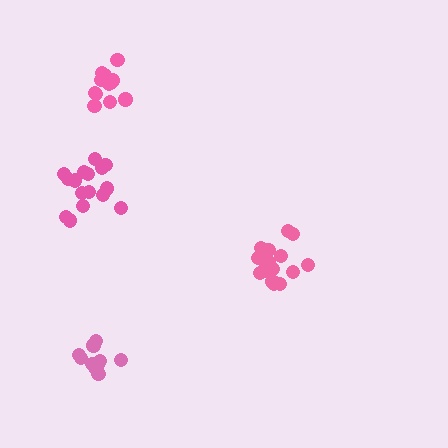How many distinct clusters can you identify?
There are 4 distinct clusters.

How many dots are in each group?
Group 1: 13 dots, Group 2: 16 dots, Group 3: 11 dots, Group 4: 17 dots (57 total).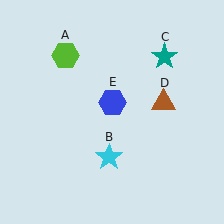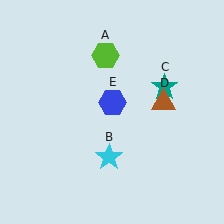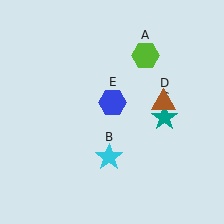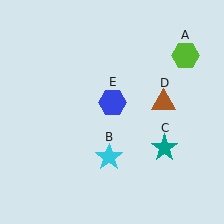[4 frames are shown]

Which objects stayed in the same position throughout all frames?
Cyan star (object B) and brown triangle (object D) and blue hexagon (object E) remained stationary.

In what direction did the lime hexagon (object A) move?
The lime hexagon (object A) moved right.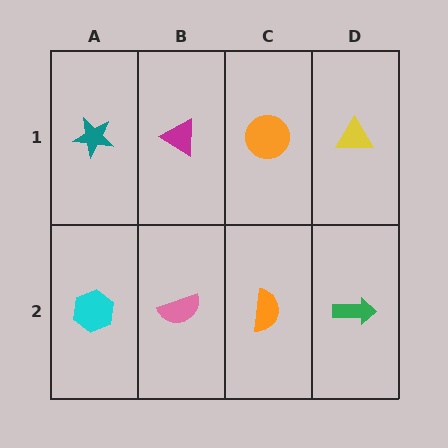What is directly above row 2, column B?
A magenta triangle.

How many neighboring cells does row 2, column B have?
3.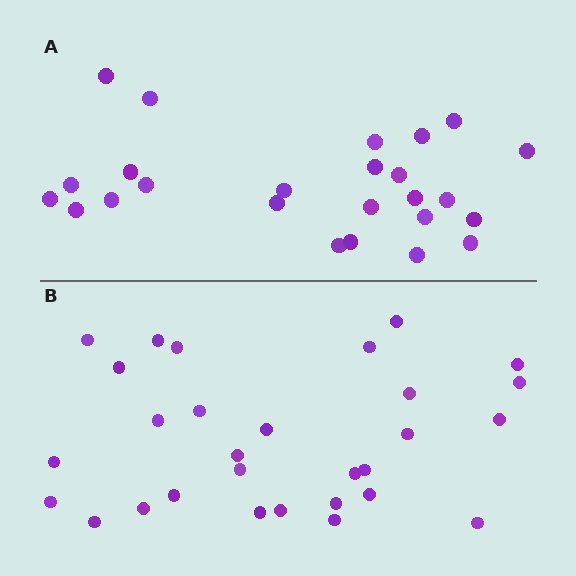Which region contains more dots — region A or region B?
Region B (the bottom region) has more dots.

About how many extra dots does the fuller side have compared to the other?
Region B has about 4 more dots than region A.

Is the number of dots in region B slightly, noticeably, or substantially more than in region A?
Region B has only slightly more — the two regions are fairly close. The ratio is roughly 1.2 to 1.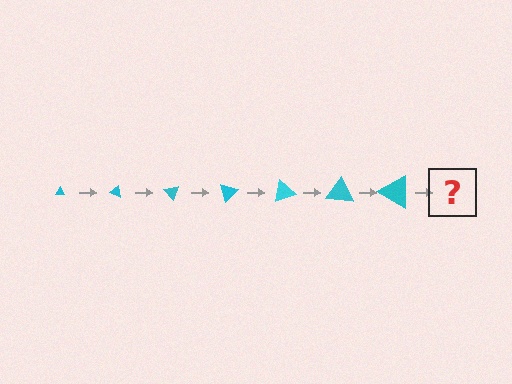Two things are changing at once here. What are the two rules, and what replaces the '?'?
The two rules are that the triangle grows larger each step and it rotates 25 degrees each step. The '?' should be a triangle, larger than the previous one and rotated 175 degrees from the start.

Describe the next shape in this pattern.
It should be a triangle, larger than the previous one and rotated 175 degrees from the start.